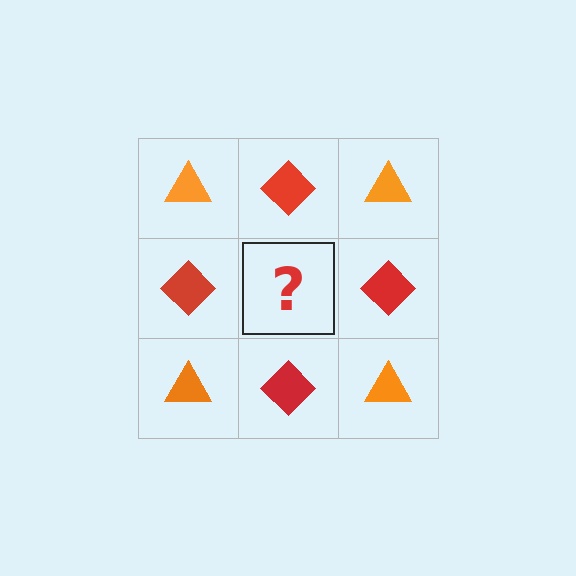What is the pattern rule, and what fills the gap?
The rule is that it alternates orange triangle and red diamond in a checkerboard pattern. The gap should be filled with an orange triangle.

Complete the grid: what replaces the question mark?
The question mark should be replaced with an orange triangle.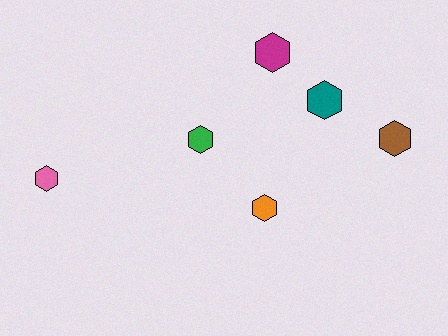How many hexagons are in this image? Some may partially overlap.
There are 6 hexagons.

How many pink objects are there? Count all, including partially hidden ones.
There is 1 pink object.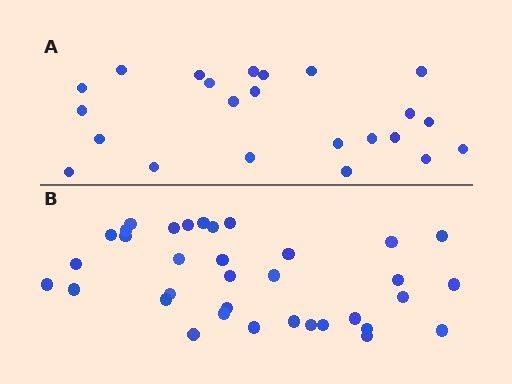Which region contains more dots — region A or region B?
Region B (the bottom region) has more dots.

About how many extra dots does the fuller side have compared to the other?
Region B has roughly 12 or so more dots than region A.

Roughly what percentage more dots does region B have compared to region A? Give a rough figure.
About 50% more.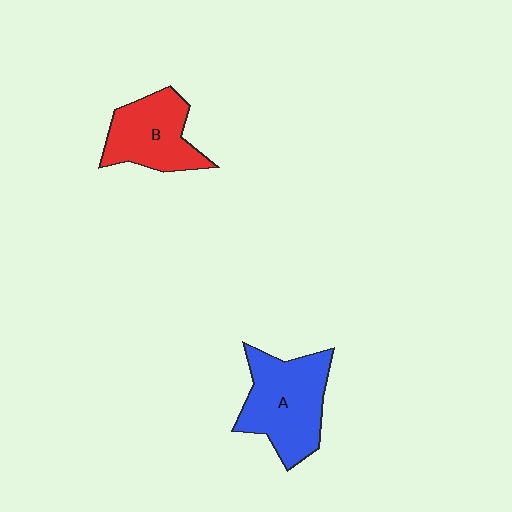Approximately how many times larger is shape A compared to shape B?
Approximately 1.3 times.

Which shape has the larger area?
Shape A (blue).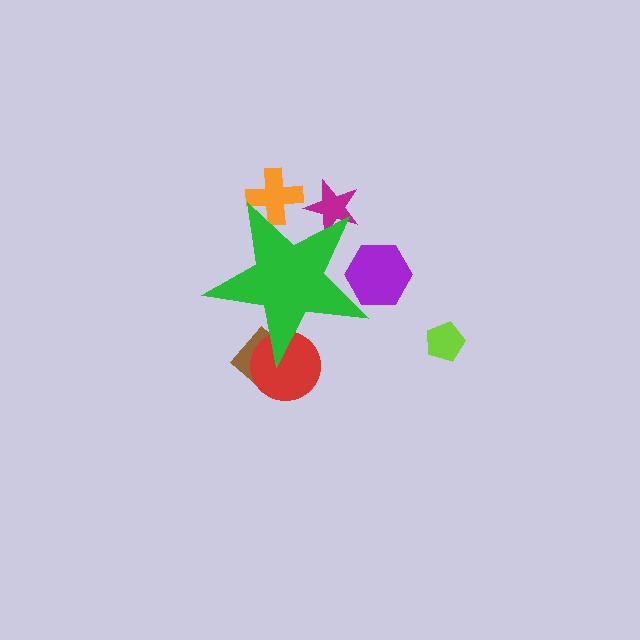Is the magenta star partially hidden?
Yes, the magenta star is partially hidden behind the green star.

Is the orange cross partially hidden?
Yes, the orange cross is partially hidden behind the green star.